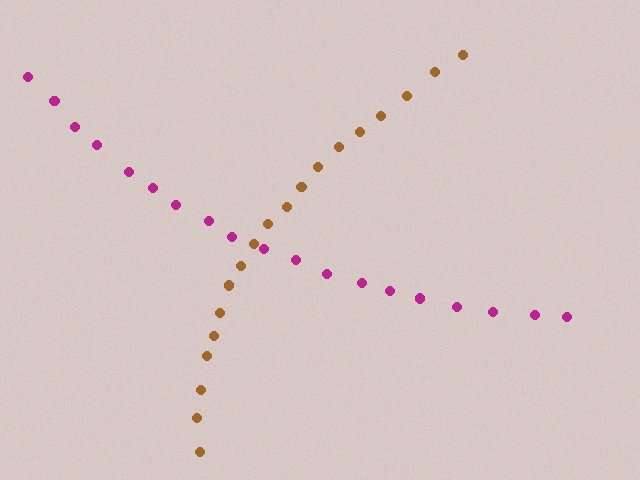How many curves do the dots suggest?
There are 2 distinct paths.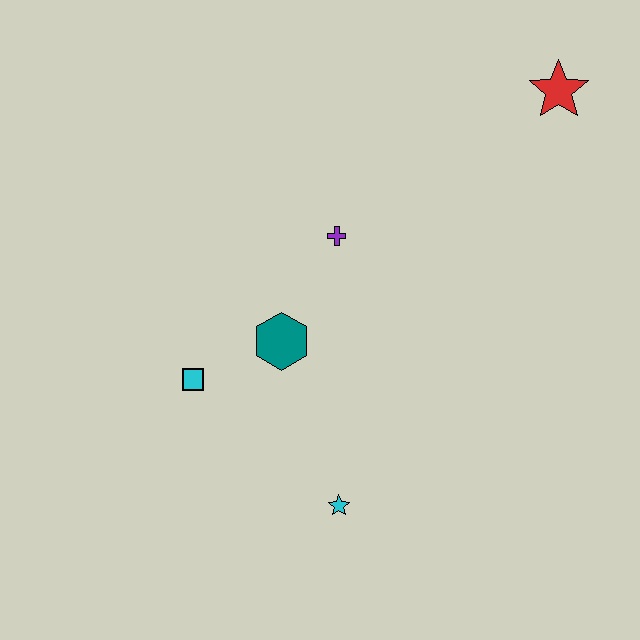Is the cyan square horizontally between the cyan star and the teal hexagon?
No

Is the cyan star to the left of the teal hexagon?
No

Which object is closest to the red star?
The purple cross is closest to the red star.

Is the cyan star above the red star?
No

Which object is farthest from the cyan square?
The red star is farthest from the cyan square.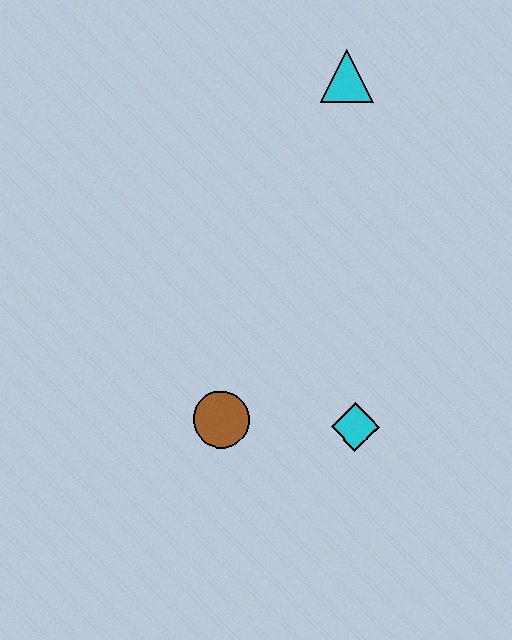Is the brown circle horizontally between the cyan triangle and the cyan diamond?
No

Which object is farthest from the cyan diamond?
The cyan triangle is farthest from the cyan diamond.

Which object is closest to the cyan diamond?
The brown circle is closest to the cyan diamond.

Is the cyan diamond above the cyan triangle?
No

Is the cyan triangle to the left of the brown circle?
No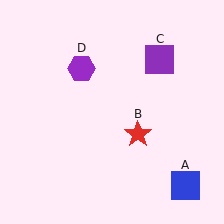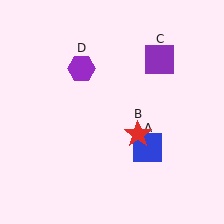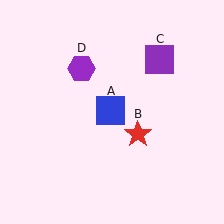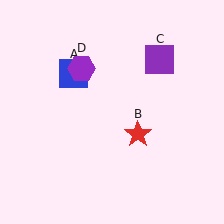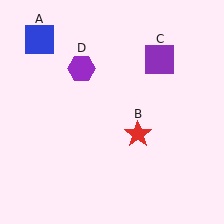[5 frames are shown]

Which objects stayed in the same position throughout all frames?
Red star (object B) and purple square (object C) and purple hexagon (object D) remained stationary.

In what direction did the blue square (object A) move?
The blue square (object A) moved up and to the left.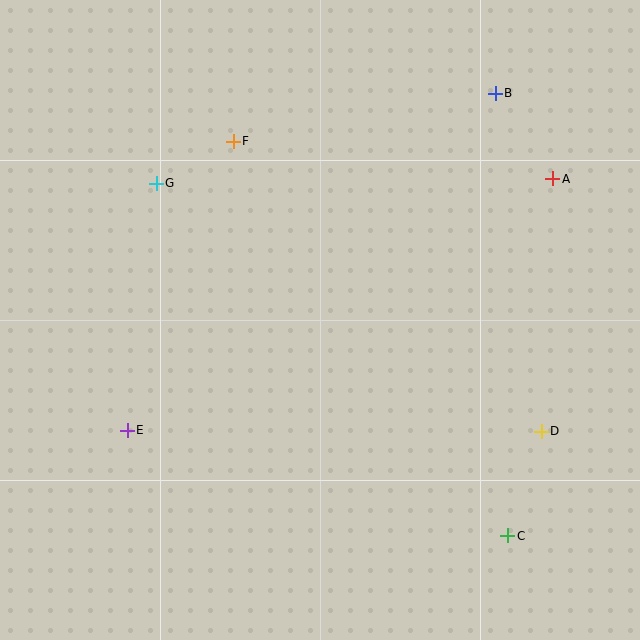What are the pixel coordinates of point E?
Point E is at (127, 430).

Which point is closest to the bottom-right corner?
Point C is closest to the bottom-right corner.